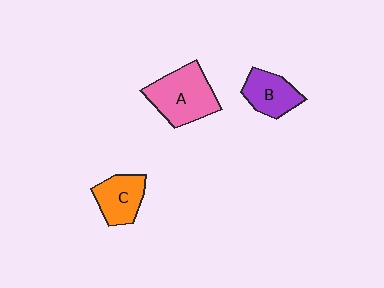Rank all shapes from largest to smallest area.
From largest to smallest: A (pink), C (orange), B (purple).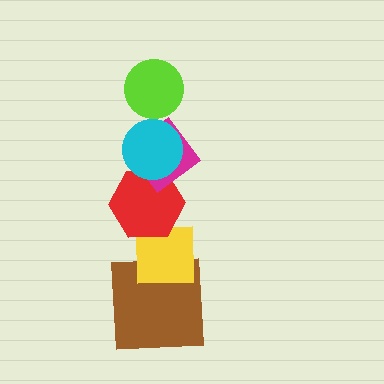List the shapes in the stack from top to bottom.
From top to bottom: the lime circle, the cyan circle, the magenta diamond, the red hexagon, the yellow square, the brown square.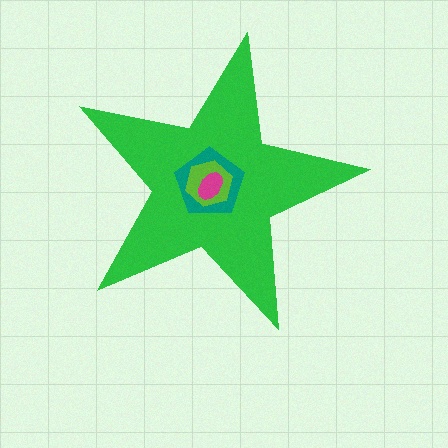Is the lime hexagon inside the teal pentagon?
Yes.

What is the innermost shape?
The magenta ellipse.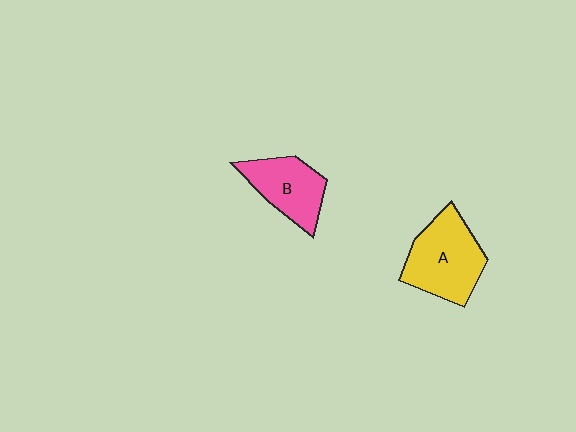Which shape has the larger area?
Shape A (yellow).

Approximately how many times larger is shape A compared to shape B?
Approximately 1.3 times.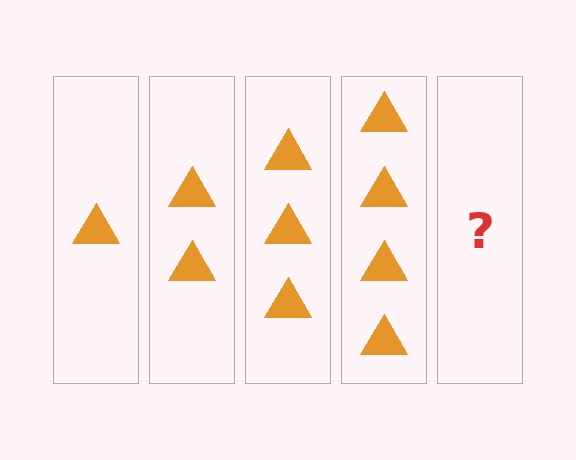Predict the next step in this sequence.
The next step is 5 triangles.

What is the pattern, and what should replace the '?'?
The pattern is that each step adds one more triangle. The '?' should be 5 triangles.